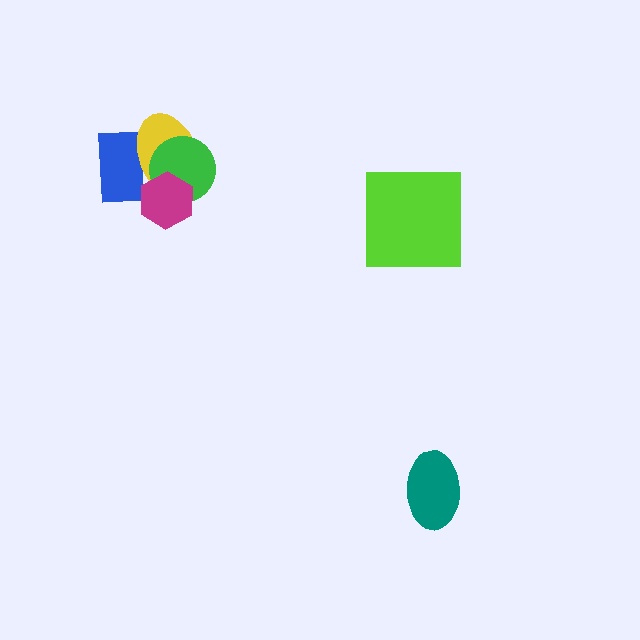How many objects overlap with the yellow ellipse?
3 objects overlap with the yellow ellipse.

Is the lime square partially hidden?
No, no other shape covers it.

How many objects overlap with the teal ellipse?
0 objects overlap with the teal ellipse.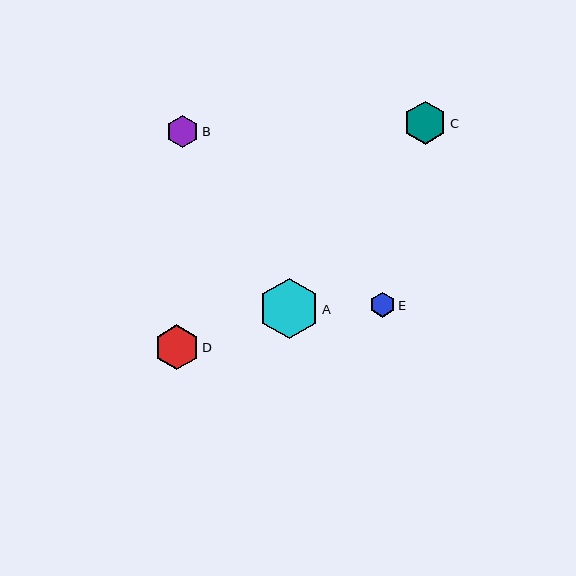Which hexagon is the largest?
Hexagon A is the largest with a size of approximately 60 pixels.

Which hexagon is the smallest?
Hexagon E is the smallest with a size of approximately 25 pixels.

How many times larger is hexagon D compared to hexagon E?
Hexagon D is approximately 1.8 times the size of hexagon E.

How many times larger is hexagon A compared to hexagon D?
Hexagon A is approximately 1.3 times the size of hexagon D.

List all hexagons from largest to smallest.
From largest to smallest: A, D, C, B, E.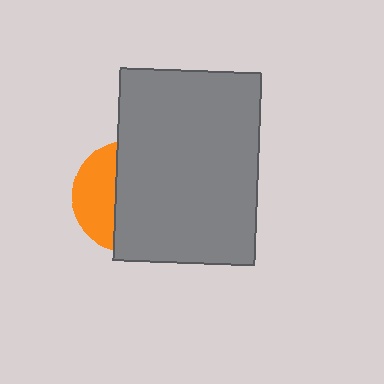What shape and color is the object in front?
The object in front is a gray rectangle.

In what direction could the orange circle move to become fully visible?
The orange circle could move left. That would shift it out from behind the gray rectangle entirely.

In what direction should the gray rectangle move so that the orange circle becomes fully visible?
The gray rectangle should move right. That is the shortest direction to clear the overlap and leave the orange circle fully visible.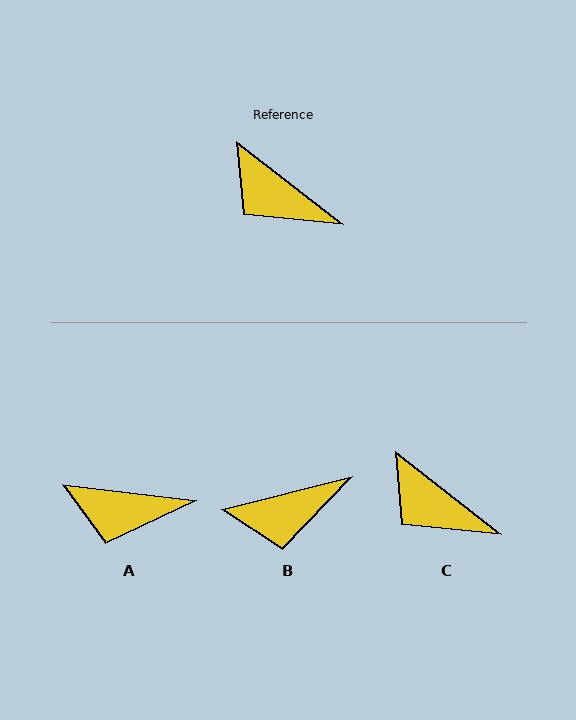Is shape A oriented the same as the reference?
No, it is off by about 31 degrees.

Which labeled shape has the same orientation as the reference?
C.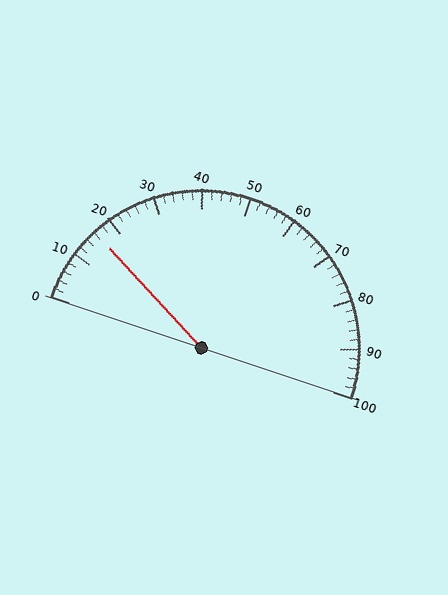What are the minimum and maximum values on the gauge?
The gauge ranges from 0 to 100.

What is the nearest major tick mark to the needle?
The nearest major tick mark is 20.